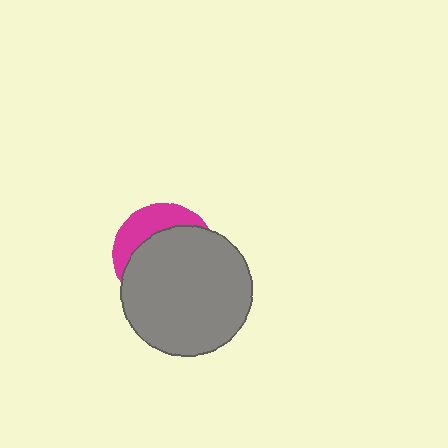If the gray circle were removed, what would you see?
You would see the complete magenta circle.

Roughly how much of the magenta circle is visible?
A small part of it is visible (roughly 30%).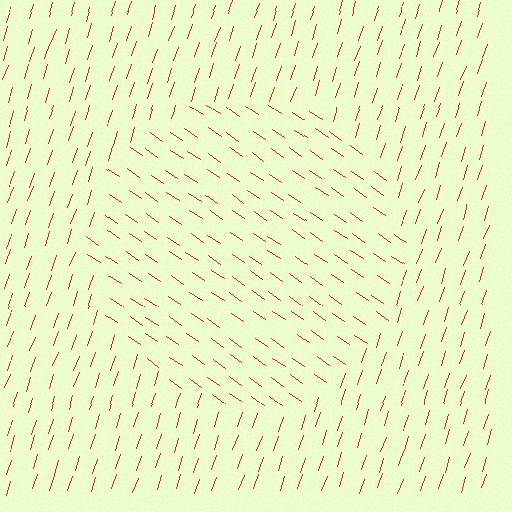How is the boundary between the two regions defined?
The boundary is defined purely by a change in line orientation (approximately 74 degrees difference). All lines are the same color and thickness.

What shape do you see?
I see a circle.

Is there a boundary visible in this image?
Yes, there is a texture boundary formed by a change in line orientation.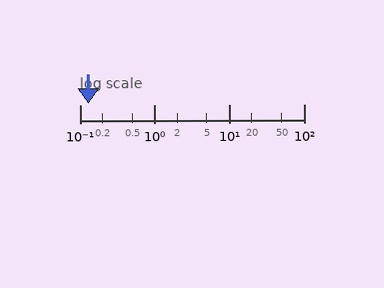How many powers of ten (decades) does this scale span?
The scale spans 3 decades, from 0.1 to 100.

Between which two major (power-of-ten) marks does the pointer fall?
The pointer is between 0.1 and 1.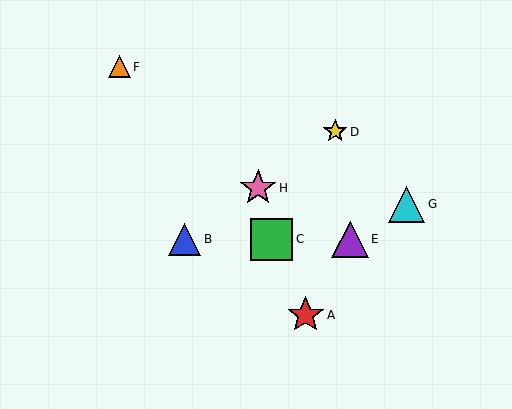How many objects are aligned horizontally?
3 objects (B, C, E) are aligned horizontally.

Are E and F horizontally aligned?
No, E is at y≈239 and F is at y≈67.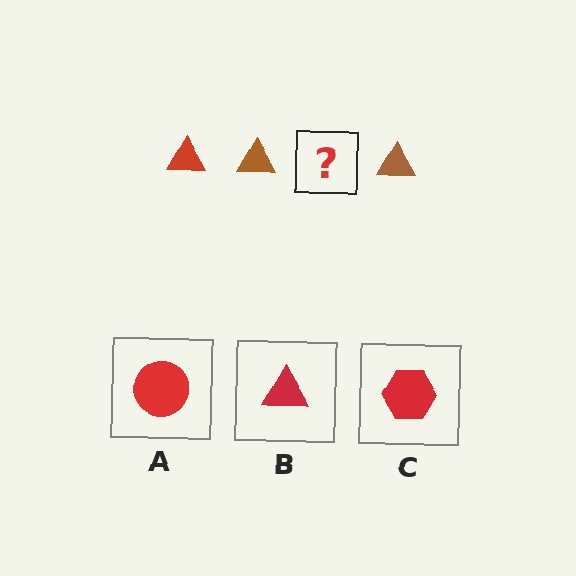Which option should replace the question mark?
Option B.